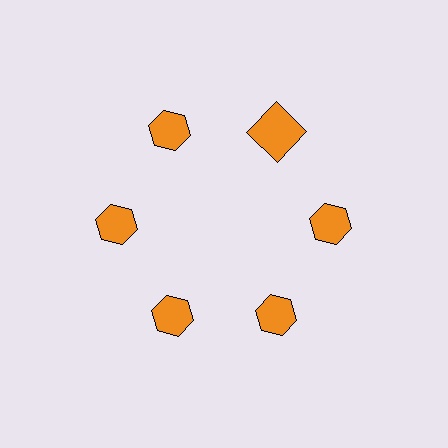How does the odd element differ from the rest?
It has a different shape: square instead of hexagon.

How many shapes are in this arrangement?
There are 6 shapes arranged in a ring pattern.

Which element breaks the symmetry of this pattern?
The orange square at roughly the 1 o'clock position breaks the symmetry. All other shapes are orange hexagons.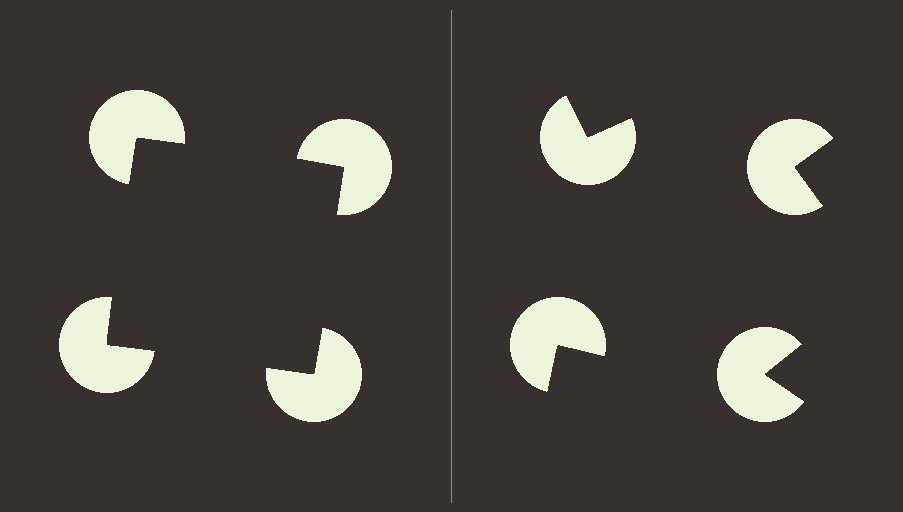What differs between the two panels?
The pac-man discs are positioned identically on both sides; only the wedge orientations differ. On the left they align to a square; on the right they are misaligned.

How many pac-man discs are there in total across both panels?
8 — 4 on each side.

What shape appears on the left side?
An illusory square.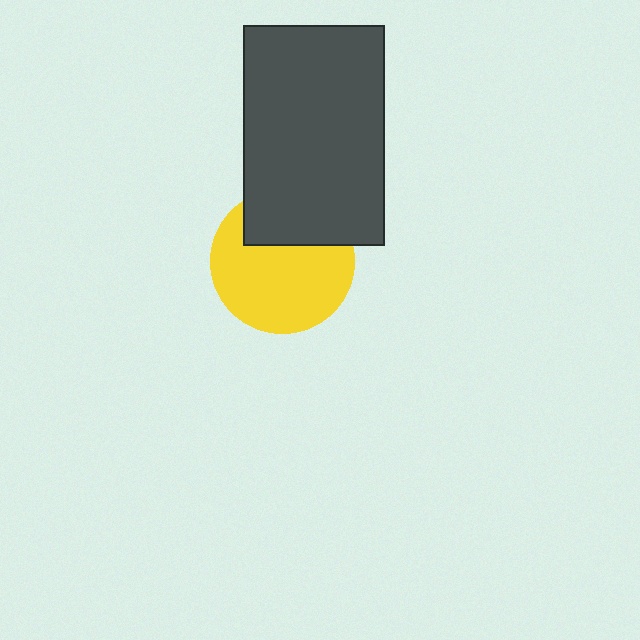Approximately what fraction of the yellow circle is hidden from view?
Roughly 30% of the yellow circle is hidden behind the dark gray rectangle.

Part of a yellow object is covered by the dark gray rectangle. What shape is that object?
It is a circle.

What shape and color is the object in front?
The object in front is a dark gray rectangle.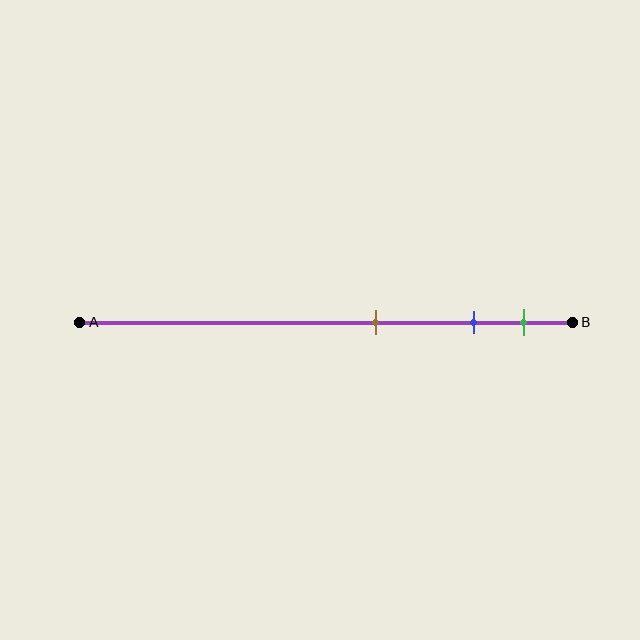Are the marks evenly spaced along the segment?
No, the marks are not evenly spaced.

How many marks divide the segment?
There are 3 marks dividing the segment.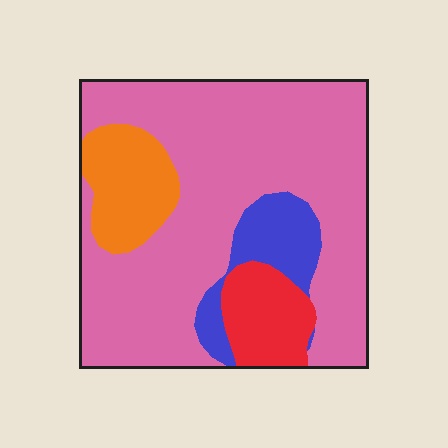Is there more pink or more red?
Pink.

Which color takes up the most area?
Pink, at roughly 70%.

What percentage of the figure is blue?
Blue takes up about one tenth (1/10) of the figure.